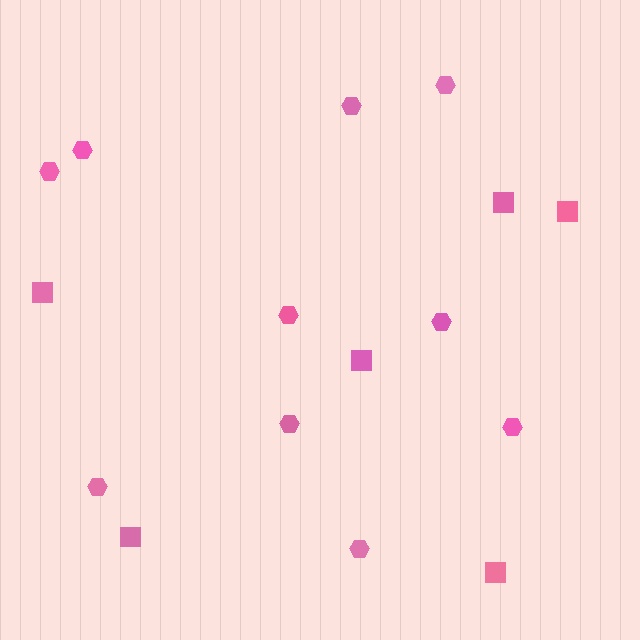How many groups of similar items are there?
There are 2 groups: one group of squares (6) and one group of hexagons (10).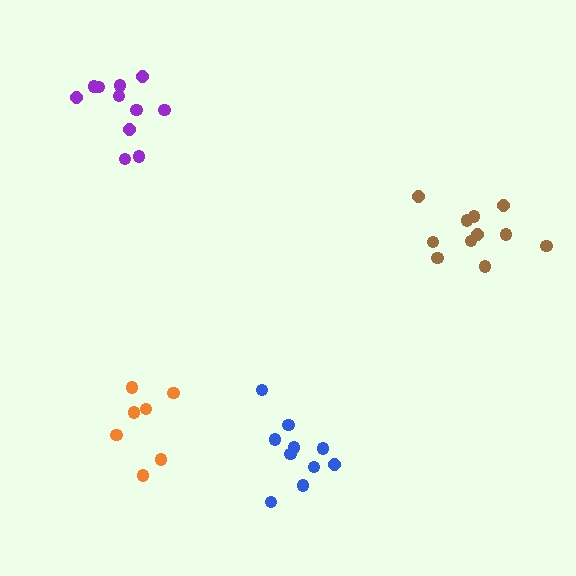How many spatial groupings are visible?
There are 4 spatial groupings.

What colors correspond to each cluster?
The clusters are colored: blue, orange, brown, purple.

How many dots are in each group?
Group 1: 10 dots, Group 2: 7 dots, Group 3: 11 dots, Group 4: 11 dots (39 total).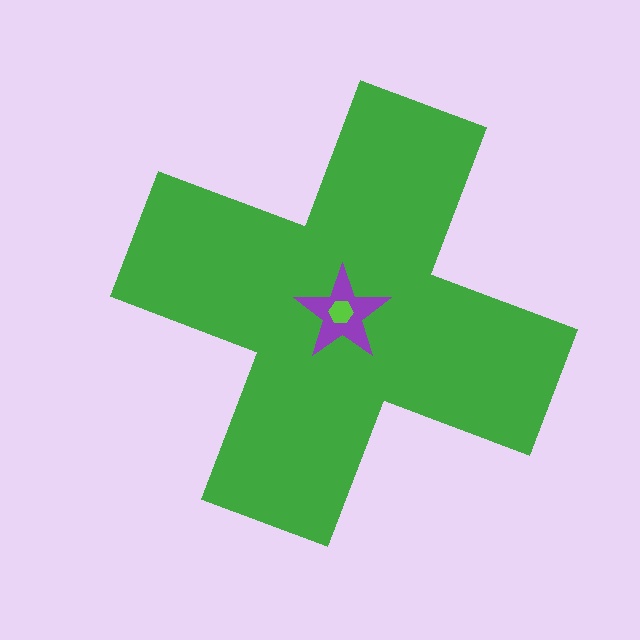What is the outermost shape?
The green cross.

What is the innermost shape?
The lime hexagon.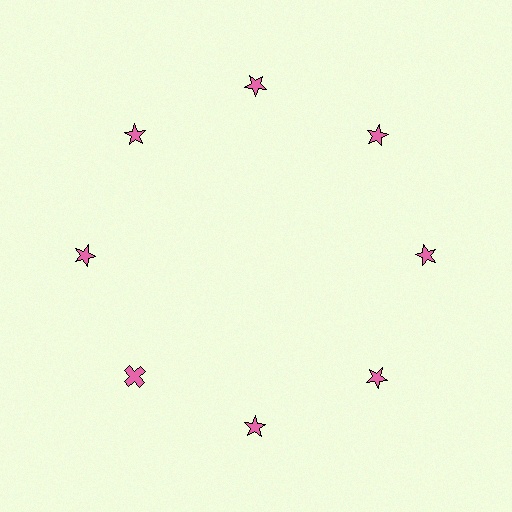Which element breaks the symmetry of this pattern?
The pink cross at roughly the 8 o'clock position breaks the symmetry. All other shapes are pink stars.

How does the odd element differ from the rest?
It has a different shape: cross instead of star.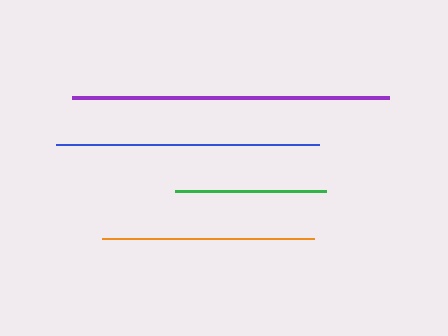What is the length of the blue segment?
The blue segment is approximately 263 pixels long.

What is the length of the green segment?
The green segment is approximately 152 pixels long.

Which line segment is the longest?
The purple line is the longest at approximately 317 pixels.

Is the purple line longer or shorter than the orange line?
The purple line is longer than the orange line.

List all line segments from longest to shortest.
From longest to shortest: purple, blue, orange, green.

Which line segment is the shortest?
The green line is the shortest at approximately 152 pixels.